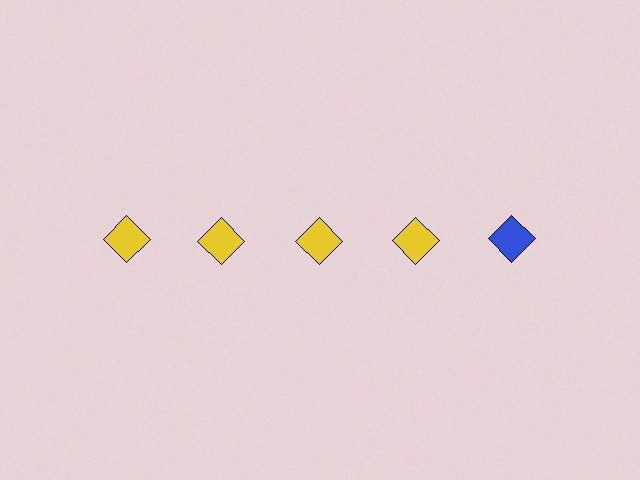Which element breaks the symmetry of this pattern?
The blue diamond in the top row, rightmost column breaks the symmetry. All other shapes are yellow diamonds.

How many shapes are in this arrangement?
There are 5 shapes arranged in a grid pattern.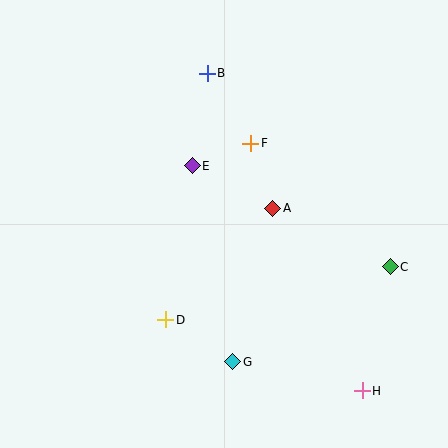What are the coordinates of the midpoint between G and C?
The midpoint between G and C is at (311, 314).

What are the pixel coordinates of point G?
Point G is at (233, 362).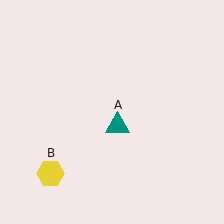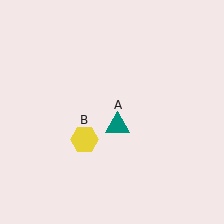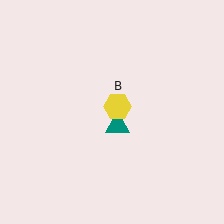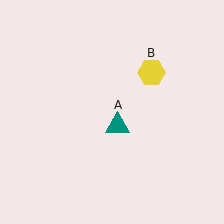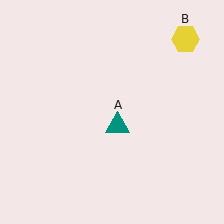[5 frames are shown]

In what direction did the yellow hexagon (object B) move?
The yellow hexagon (object B) moved up and to the right.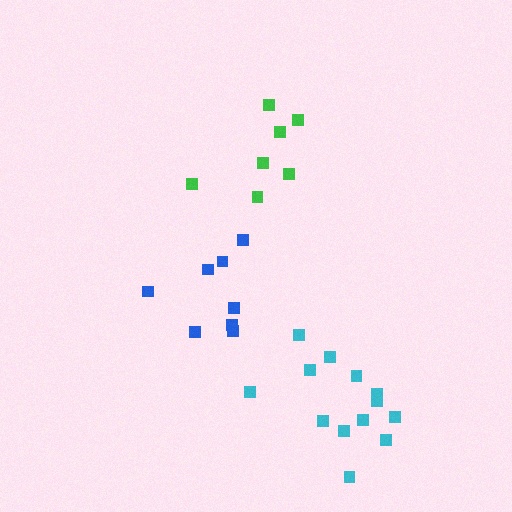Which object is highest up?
The green cluster is topmost.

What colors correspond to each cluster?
The clusters are colored: blue, green, cyan.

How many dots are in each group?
Group 1: 8 dots, Group 2: 7 dots, Group 3: 13 dots (28 total).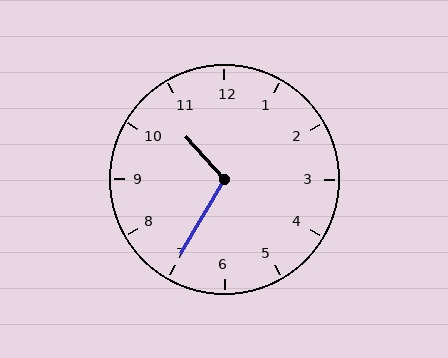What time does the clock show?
10:35.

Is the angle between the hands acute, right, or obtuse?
It is obtuse.